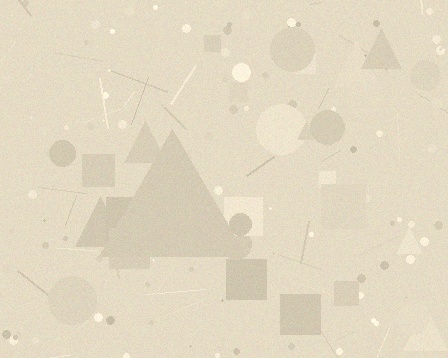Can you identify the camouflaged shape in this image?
The camouflaged shape is a triangle.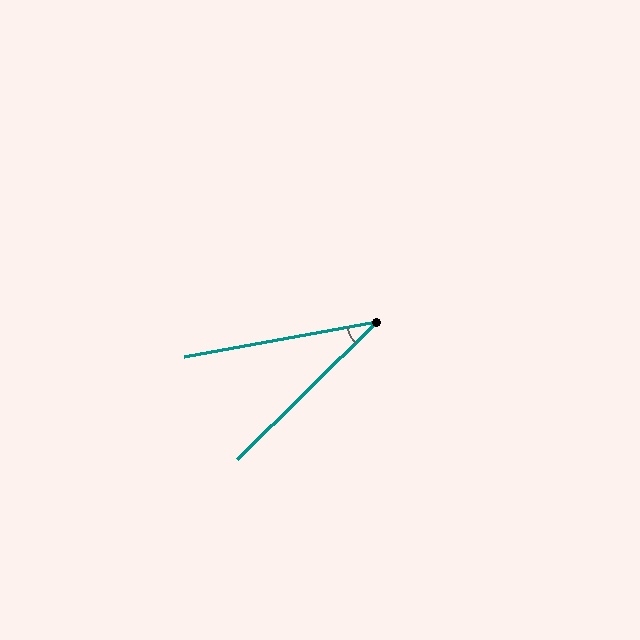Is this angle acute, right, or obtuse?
It is acute.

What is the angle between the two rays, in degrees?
Approximately 34 degrees.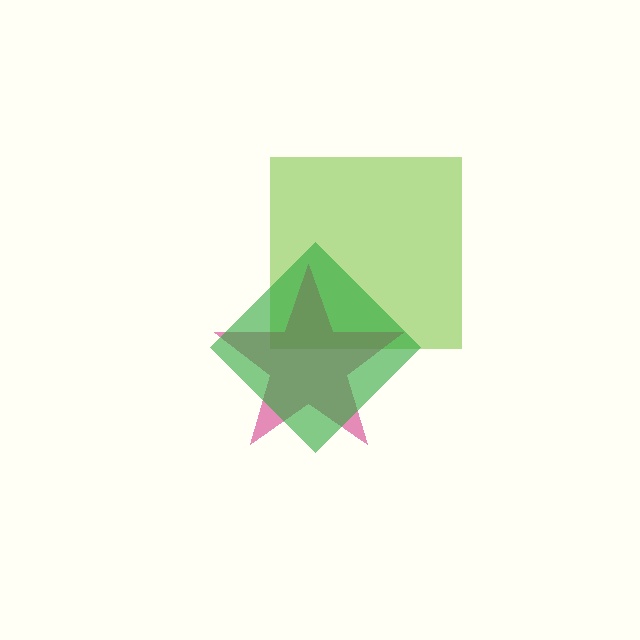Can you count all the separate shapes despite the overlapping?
Yes, there are 3 separate shapes.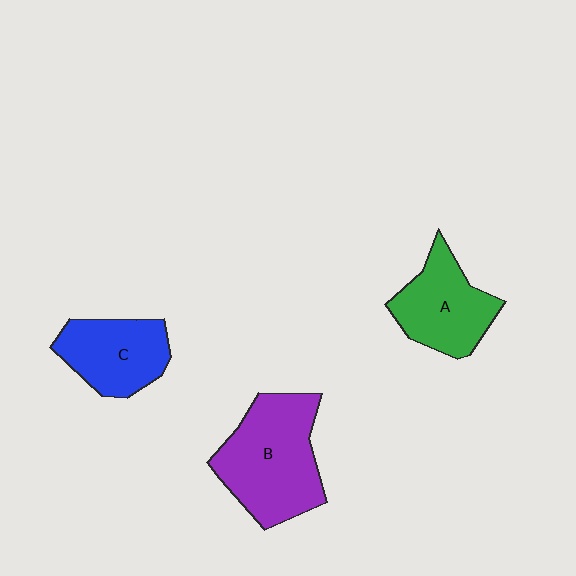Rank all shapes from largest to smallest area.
From largest to smallest: B (purple), A (green), C (blue).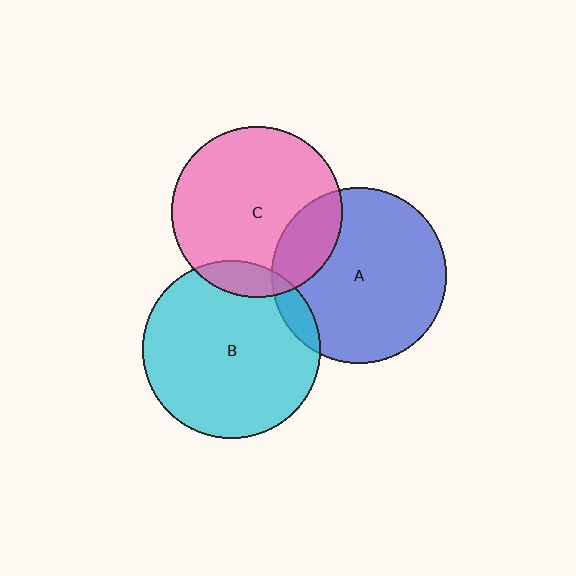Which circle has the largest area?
Circle B (cyan).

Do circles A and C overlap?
Yes.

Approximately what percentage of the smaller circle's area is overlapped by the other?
Approximately 20%.